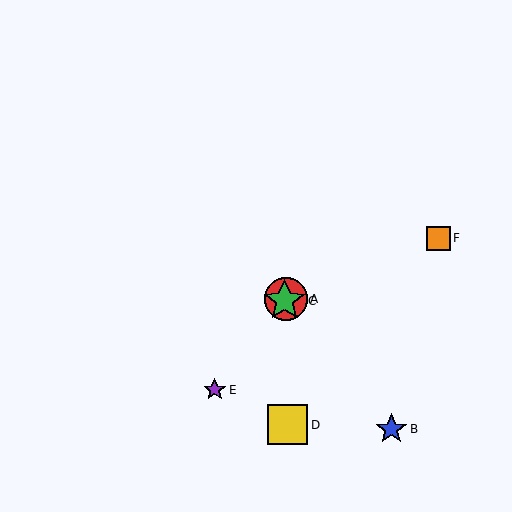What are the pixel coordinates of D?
Object D is at (287, 425).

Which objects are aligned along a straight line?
Objects A, C, E are aligned along a straight line.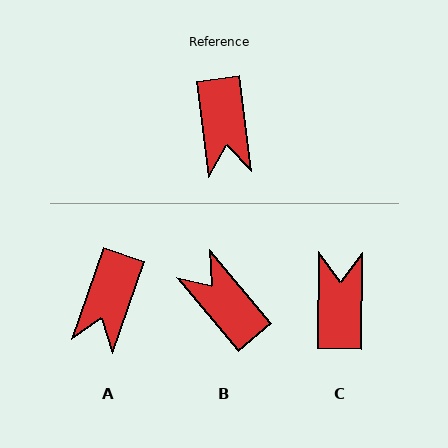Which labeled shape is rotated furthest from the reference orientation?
C, about 172 degrees away.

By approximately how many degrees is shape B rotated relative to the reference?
Approximately 147 degrees clockwise.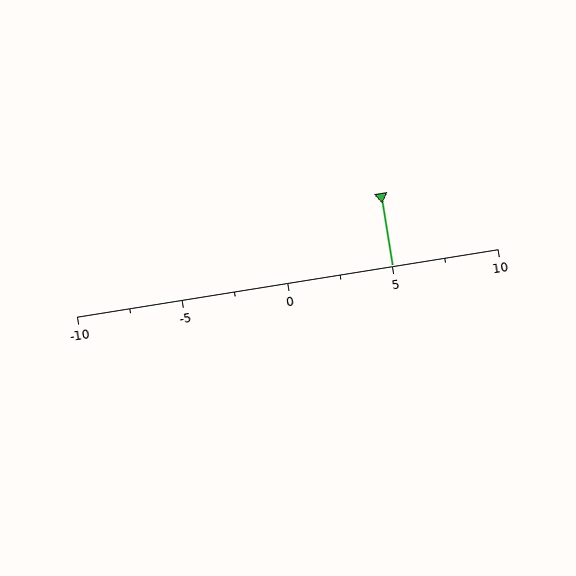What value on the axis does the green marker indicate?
The marker indicates approximately 5.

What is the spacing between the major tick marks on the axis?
The major ticks are spaced 5 apart.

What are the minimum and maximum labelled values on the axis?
The axis runs from -10 to 10.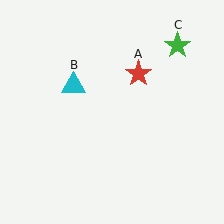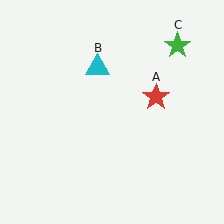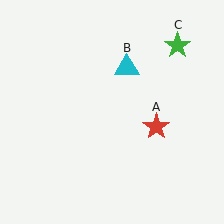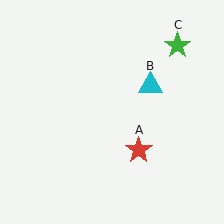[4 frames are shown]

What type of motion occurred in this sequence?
The red star (object A), cyan triangle (object B) rotated clockwise around the center of the scene.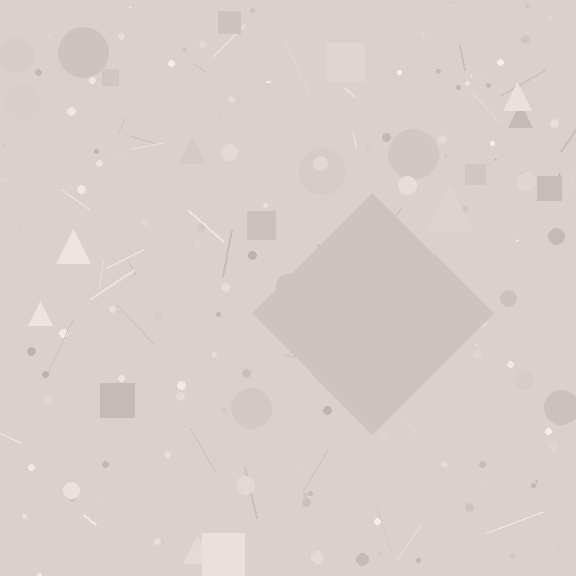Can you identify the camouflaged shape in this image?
The camouflaged shape is a diamond.